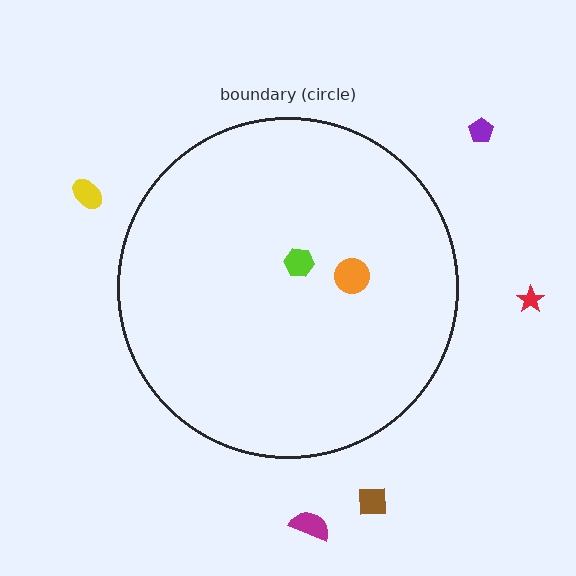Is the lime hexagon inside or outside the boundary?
Inside.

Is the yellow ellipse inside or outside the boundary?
Outside.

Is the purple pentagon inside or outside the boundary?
Outside.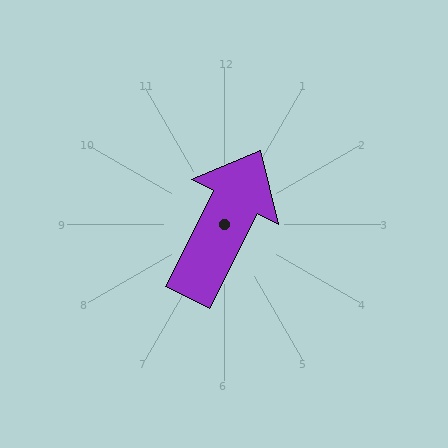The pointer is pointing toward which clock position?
Roughly 1 o'clock.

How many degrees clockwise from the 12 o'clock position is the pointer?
Approximately 27 degrees.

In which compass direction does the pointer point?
Northeast.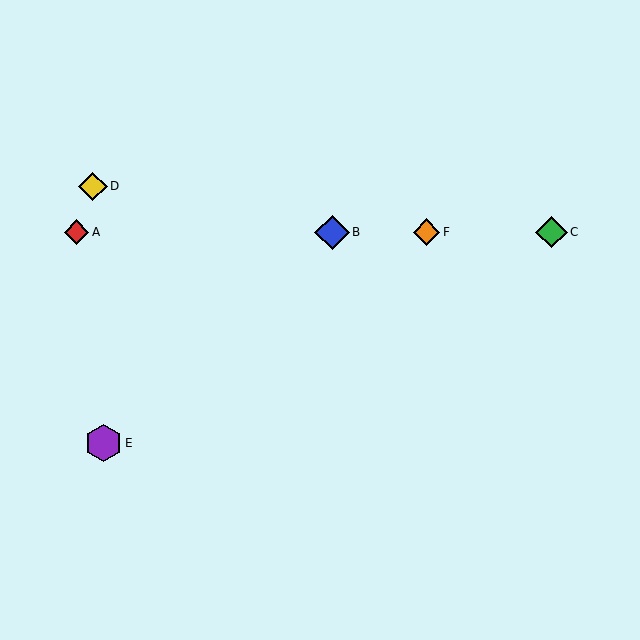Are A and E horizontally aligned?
No, A is at y≈232 and E is at y≈443.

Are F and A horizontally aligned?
Yes, both are at y≈232.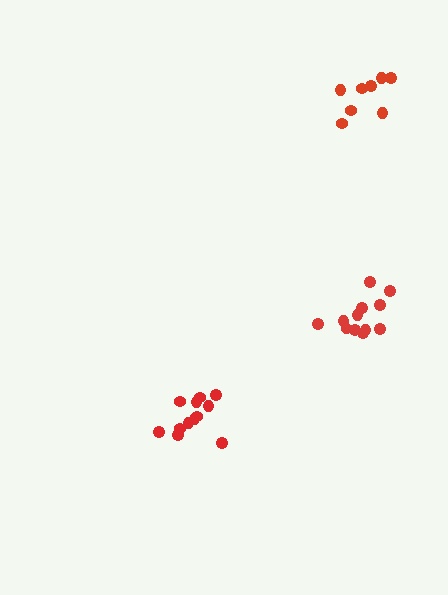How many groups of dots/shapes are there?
There are 3 groups.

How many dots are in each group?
Group 1: 8 dots, Group 2: 12 dots, Group 3: 12 dots (32 total).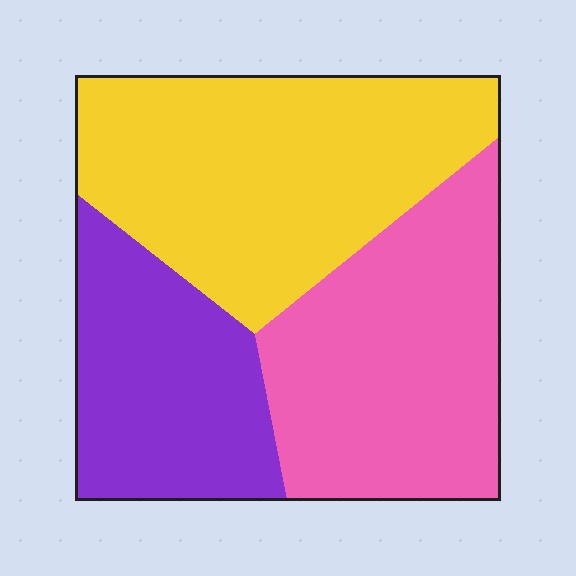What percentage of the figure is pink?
Pink takes up about one third (1/3) of the figure.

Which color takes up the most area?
Yellow, at roughly 40%.